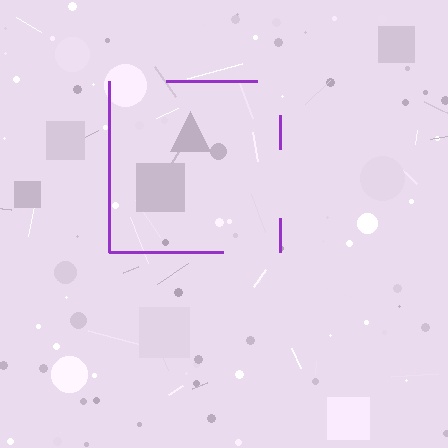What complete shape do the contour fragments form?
The contour fragments form a square.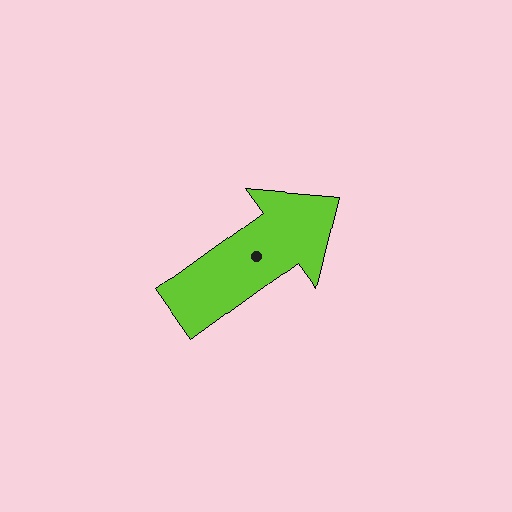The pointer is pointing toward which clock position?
Roughly 2 o'clock.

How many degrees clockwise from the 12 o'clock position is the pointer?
Approximately 54 degrees.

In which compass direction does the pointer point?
Northeast.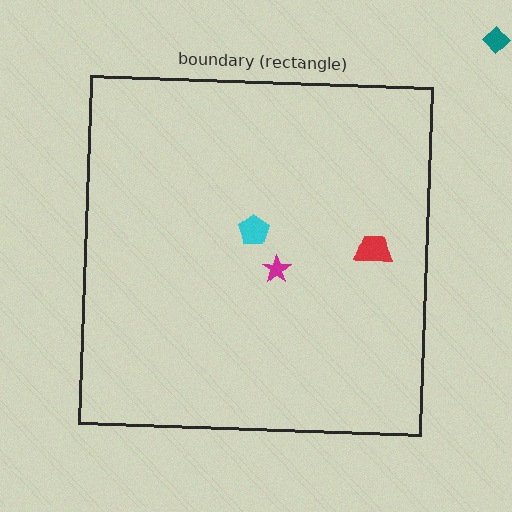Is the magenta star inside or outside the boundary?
Inside.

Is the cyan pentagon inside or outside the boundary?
Inside.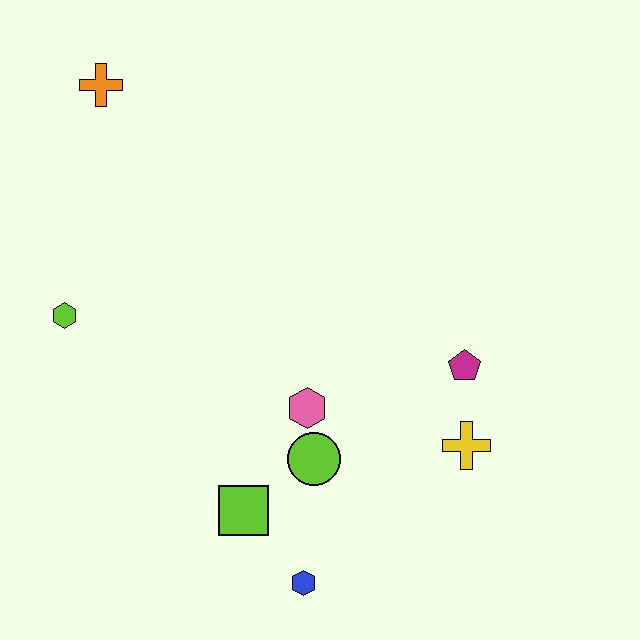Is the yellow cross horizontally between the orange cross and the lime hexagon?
No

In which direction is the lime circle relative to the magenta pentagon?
The lime circle is to the left of the magenta pentagon.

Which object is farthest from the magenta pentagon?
The orange cross is farthest from the magenta pentagon.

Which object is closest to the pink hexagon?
The lime circle is closest to the pink hexagon.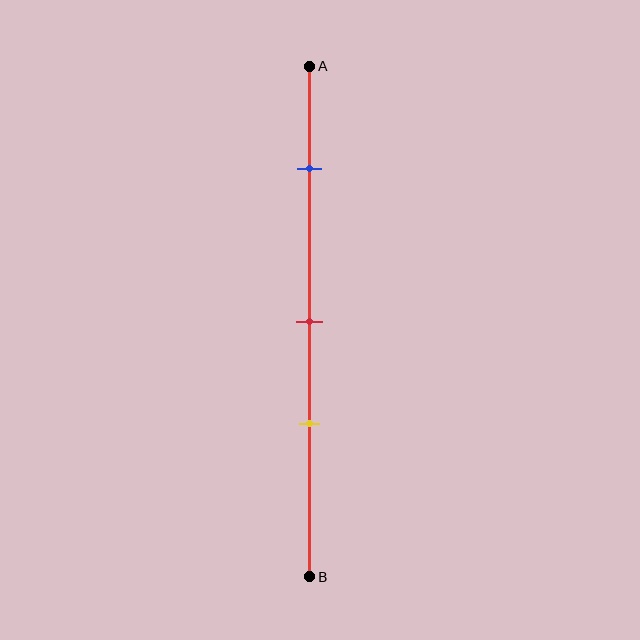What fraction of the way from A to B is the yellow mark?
The yellow mark is approximately 70% (0.7) of the way from A to B.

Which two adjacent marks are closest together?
The red and yellow marks are the closest adjacent pair.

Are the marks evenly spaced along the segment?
No, the marks are not evenly spaced.